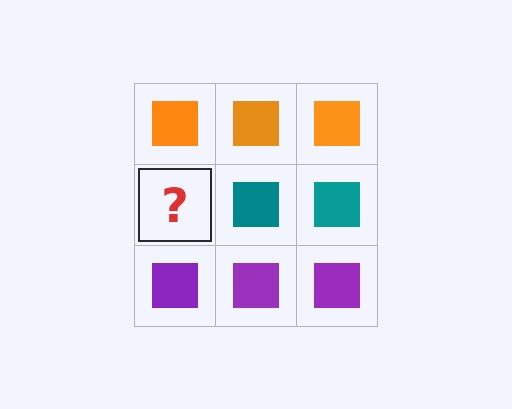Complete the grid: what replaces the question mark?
The question mark should be replaced with a teal square.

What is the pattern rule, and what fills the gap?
The rule is that each row has a consistent color. The gap should be filled with a teal square.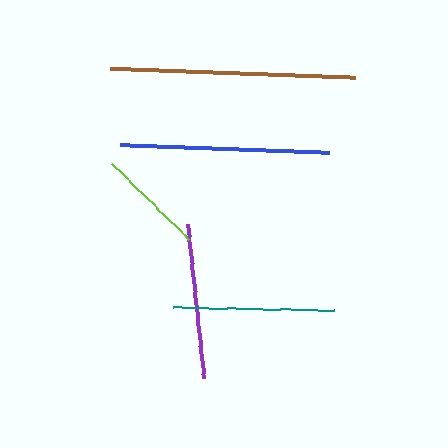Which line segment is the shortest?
The lime line is the shortest at approximately 109 pixels.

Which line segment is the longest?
The brown line is the longest at approximately 246 pixels.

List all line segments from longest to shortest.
From longest to shortest: brown, blue, teal, purple, lime.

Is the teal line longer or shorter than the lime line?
The teal line is longer than the lime line.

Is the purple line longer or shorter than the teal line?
The teal line is longer than the purple line.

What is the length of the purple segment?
The purple segment is approximately 155 pixels long.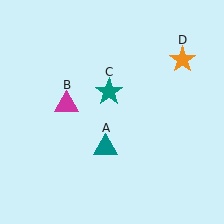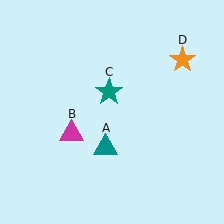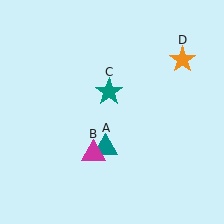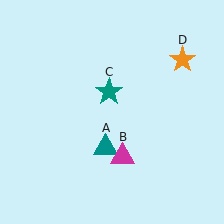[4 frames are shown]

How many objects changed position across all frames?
1 object changed position: magenta triangle (object B).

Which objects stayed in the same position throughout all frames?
Teal triangle (object A) and teal star (object C) and orange star (object D) remained stationary.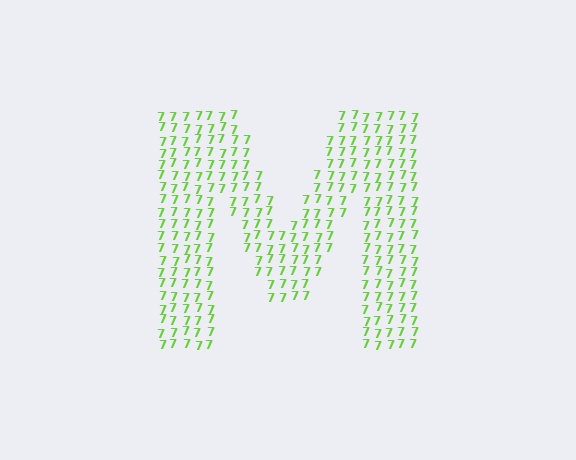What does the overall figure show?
The overall figure shows the letter M.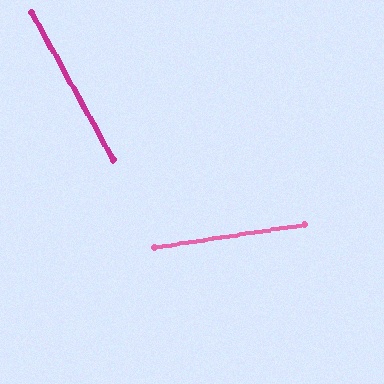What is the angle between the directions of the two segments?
Approximately 70 degrees.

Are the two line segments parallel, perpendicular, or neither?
Neither parallel nor perpendicular — they differ by about 70°.